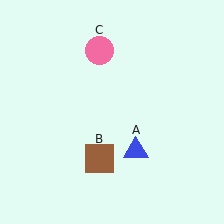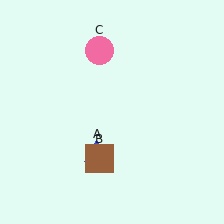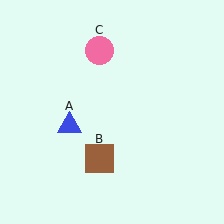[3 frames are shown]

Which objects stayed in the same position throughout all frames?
Brown square (object B) and pink circle (object C) remained stationary.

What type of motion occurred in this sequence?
The blue triangle (object A) rotated clockwise around the center of the scene.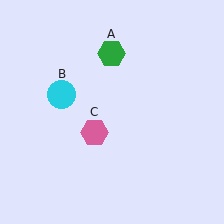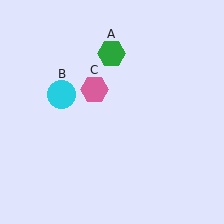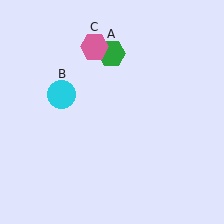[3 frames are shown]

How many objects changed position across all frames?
1 object changed position: pink hexagon (object C).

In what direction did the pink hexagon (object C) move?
The pink hexagon (object C) moved up.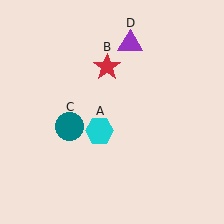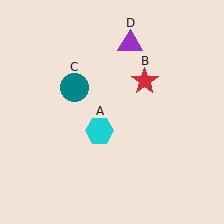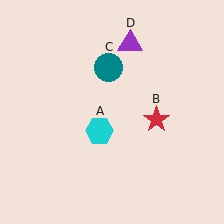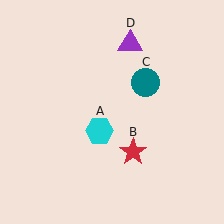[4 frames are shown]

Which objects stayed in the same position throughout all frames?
Cyan hexagon (object A) and purple triangle (object D) remained stationary.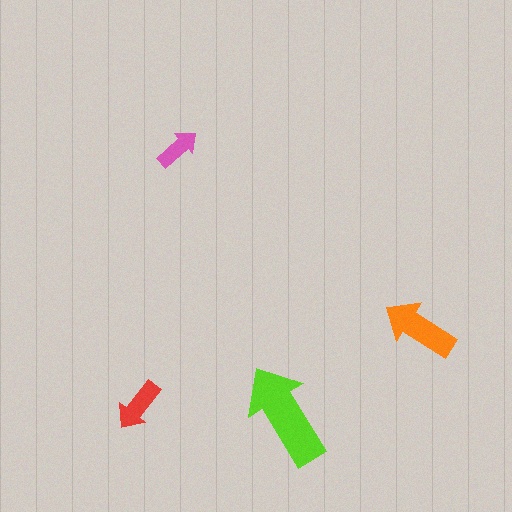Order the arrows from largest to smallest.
the lime one, the orange one, the red one, the pink one.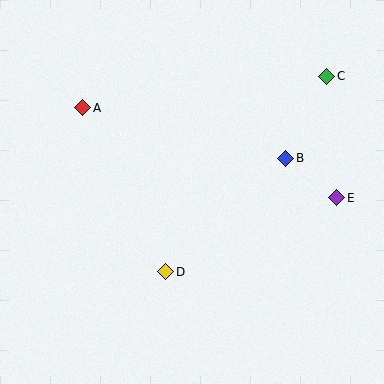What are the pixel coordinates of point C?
Point C is at (327, 76).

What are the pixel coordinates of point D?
Point D is at (166, 272).